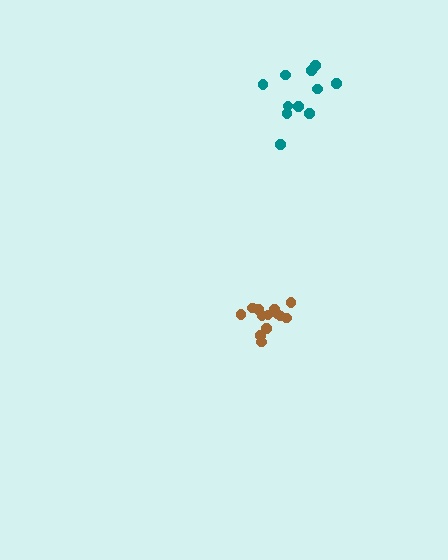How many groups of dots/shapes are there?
There are 2 groups.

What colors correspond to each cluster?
The clusters are colored: teal, brown.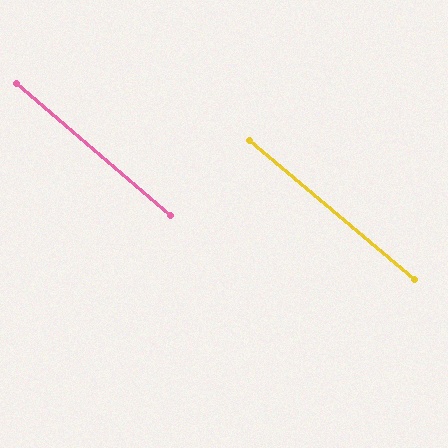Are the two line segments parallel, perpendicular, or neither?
Parallel — their directions differ by only 0.4°.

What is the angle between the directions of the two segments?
Approximately 0 degrees.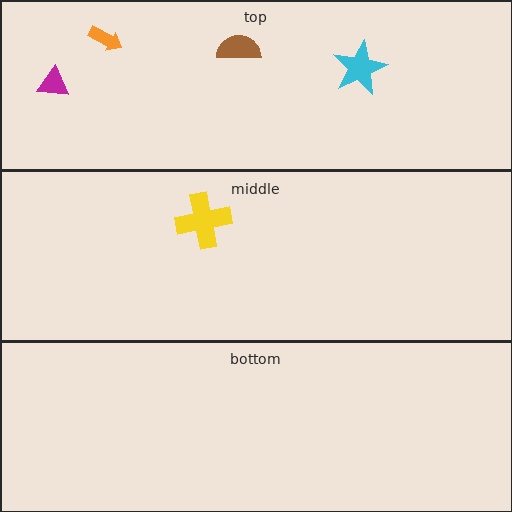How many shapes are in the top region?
4.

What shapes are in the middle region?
The yellow cross.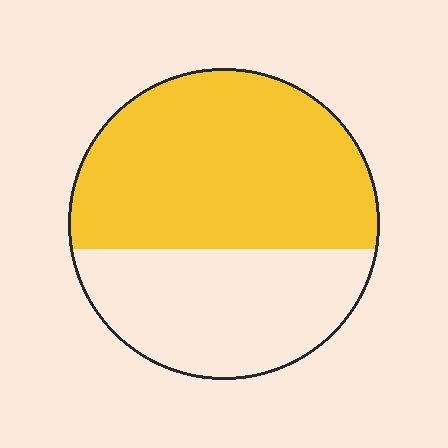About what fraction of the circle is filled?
About three fifths (3/5).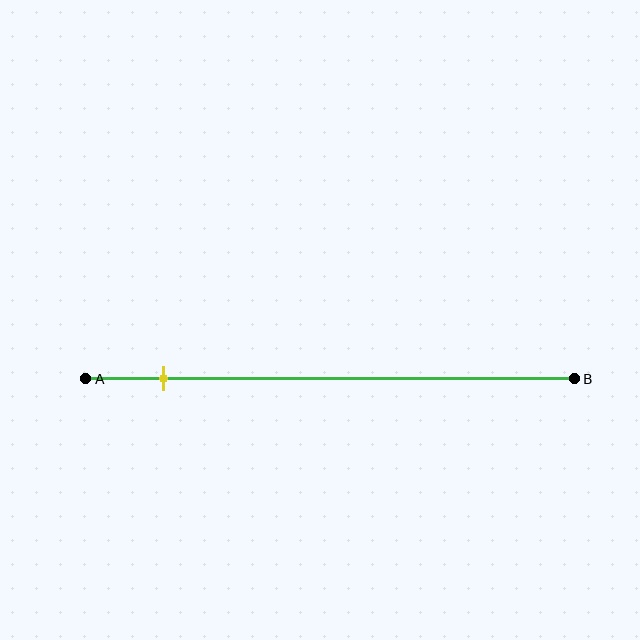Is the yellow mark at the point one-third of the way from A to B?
No, the mark is at about 15% from A, not at the 33% one-third point.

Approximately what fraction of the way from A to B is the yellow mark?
The yellow mark is approximately 15% of the way from A to B.